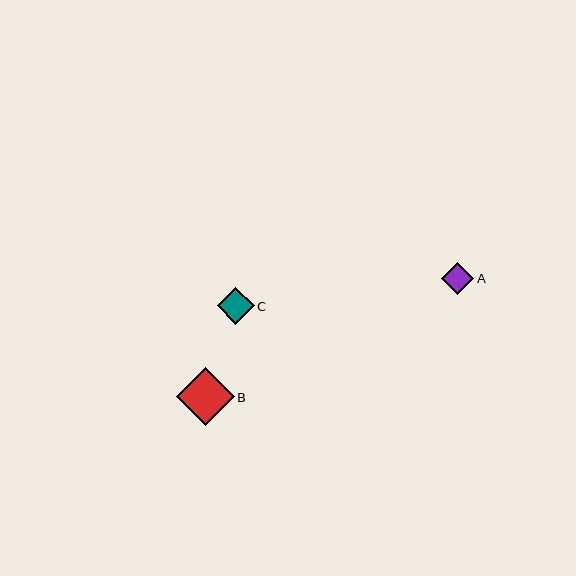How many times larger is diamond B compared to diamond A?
Diamond B is approximately 1.8 times the size of diamond A.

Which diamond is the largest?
Diamond B is the largest with a size of approximately 58 pixels.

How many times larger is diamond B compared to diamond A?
Diamond B is approximately 1.8 times the size of diamond A.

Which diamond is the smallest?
Diamond A is the smallest with a size of approximately 32 pixels.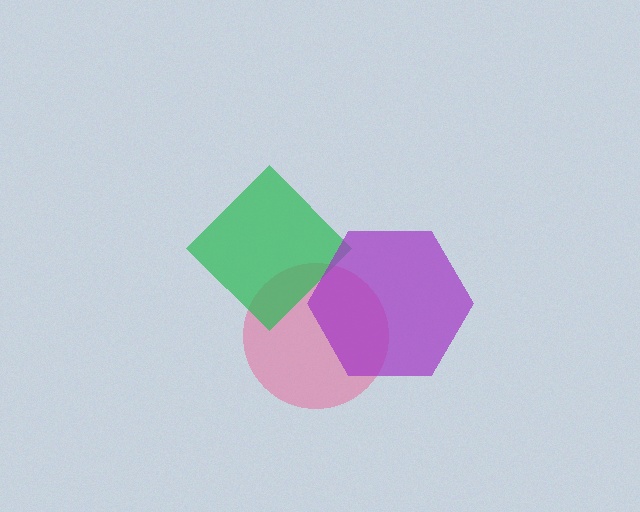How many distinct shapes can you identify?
There are 3 distinct shapes: a pink circle, a green diamond, a purple hexagon.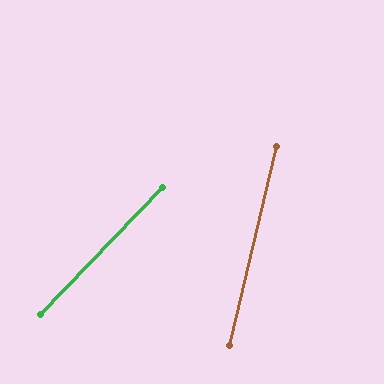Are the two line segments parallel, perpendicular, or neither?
Neither parallel nor perpendicular — they differ by about 31°.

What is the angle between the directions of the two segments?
Approximately 31 degrees.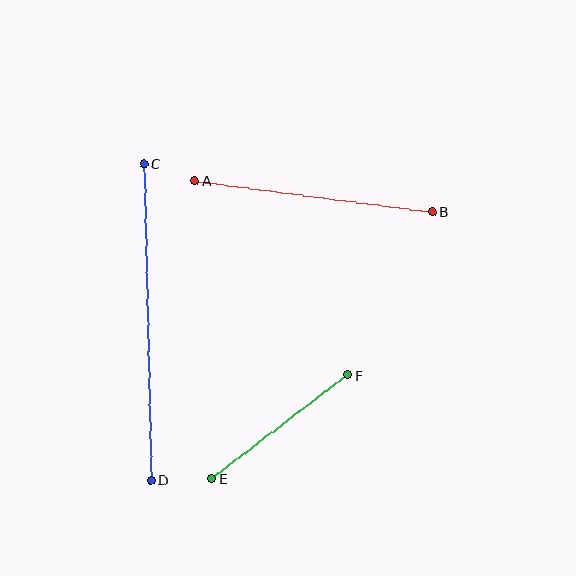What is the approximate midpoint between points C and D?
The midpoint is at approximately (147, 322) pixels.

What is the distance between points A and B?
The distance is approximately 239 pixels.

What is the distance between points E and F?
The distance is approximately 171 pixels.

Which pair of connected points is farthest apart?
Points C and D are farthest apart.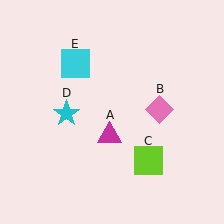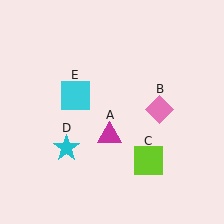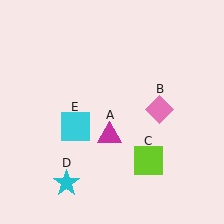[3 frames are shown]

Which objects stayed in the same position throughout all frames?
Magenta triangle (object A) and pink diamond (object B) and lime square (object C) remained stationary.